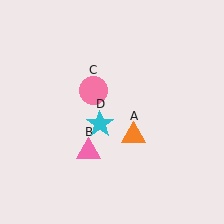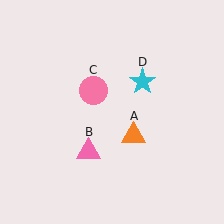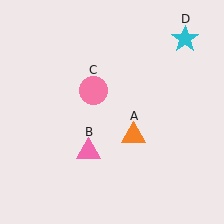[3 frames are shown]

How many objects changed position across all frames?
1 object changed position: cyan star (object D).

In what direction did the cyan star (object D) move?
The cyan star (object D) moved up and to the right.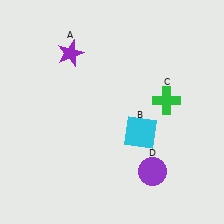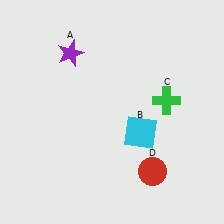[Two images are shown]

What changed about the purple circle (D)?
In Image 1, D is purple. In Image 2, it changed to red.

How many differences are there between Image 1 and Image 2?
There is 1 difference between the two images.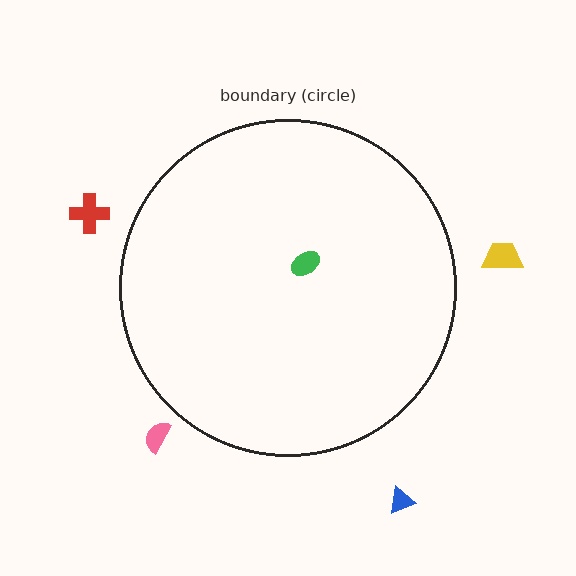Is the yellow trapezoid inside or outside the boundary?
Outside.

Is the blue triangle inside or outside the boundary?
Outside.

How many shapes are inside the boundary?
1 inside, 4 outside.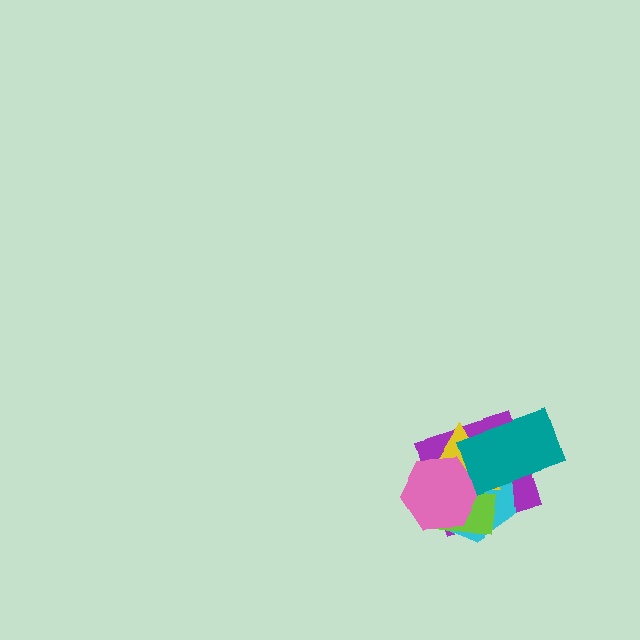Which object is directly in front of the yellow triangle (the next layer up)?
The lime rectangle is directly in front of the yellow triangle.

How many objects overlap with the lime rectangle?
4 objects overlap with the lime rectangle.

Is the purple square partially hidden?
Yes, it is partially covered by another shape.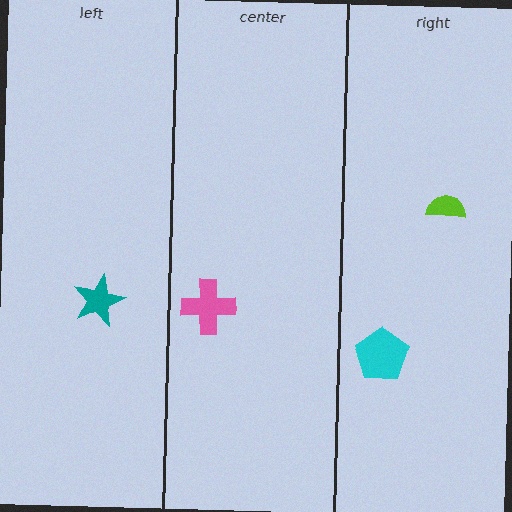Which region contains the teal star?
The left region.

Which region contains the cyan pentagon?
The right region.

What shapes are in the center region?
The pink cross.